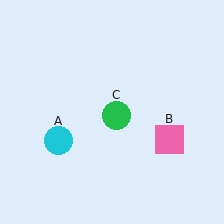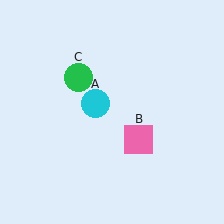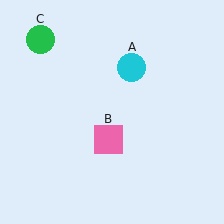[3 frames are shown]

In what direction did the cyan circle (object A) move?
The cyan circle (object A) moved up and to the right.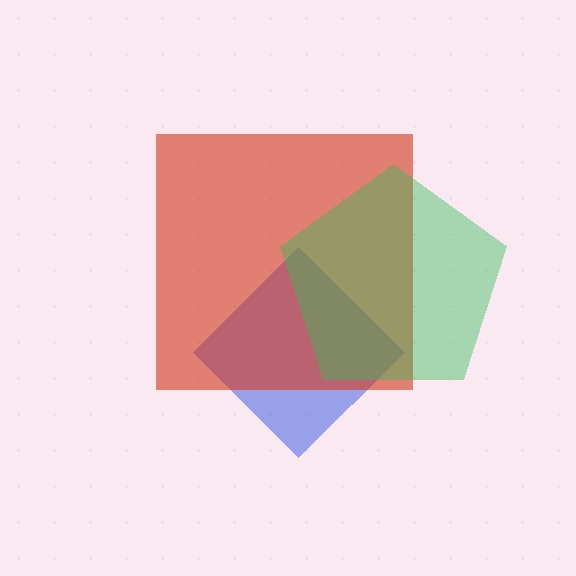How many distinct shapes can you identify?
There are 3 distinct shapes: a blue diamond, a red square, a green pentagon.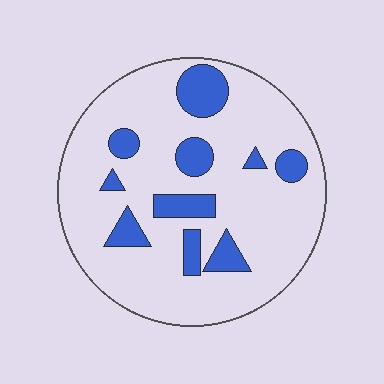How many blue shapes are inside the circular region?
10.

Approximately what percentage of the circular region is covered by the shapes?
Approximately 20%.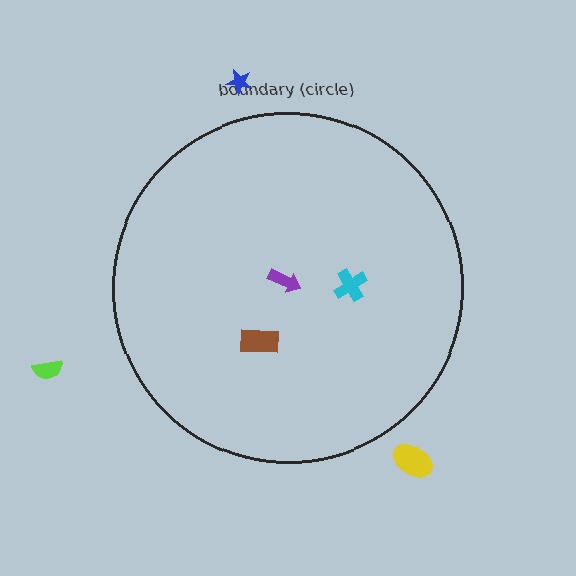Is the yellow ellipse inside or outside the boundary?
Outside.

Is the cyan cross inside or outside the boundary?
Inside.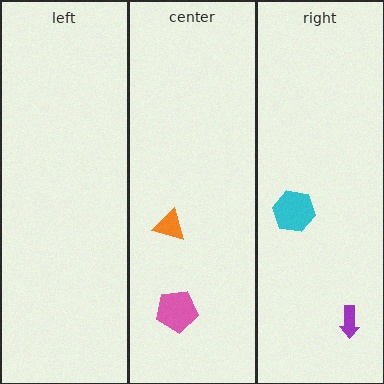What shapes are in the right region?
The purple arrow, the cyan hexagon.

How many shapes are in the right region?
2.